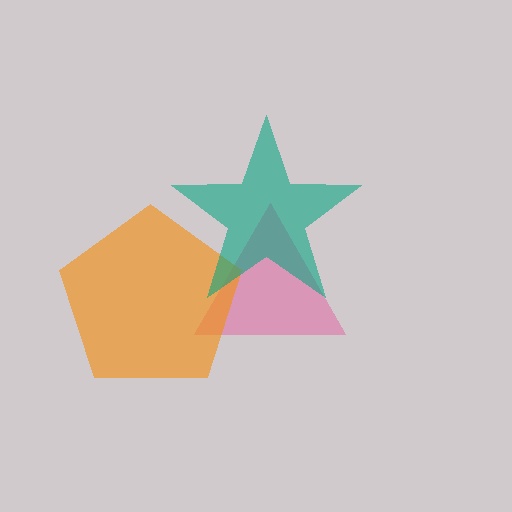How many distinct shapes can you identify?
There are 3 distinct shapes: a pink triangle, an orange pentagon, a teal star.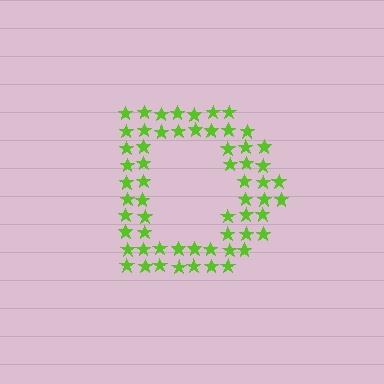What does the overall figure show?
The overall figure shows the letter D.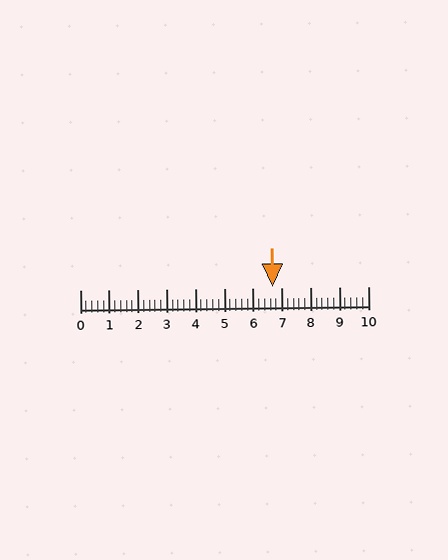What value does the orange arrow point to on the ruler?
The orange arrow points to approximately 6.7.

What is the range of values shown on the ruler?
The ruler shows values from 0 to 10.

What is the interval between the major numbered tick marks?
The major tick marks are spaced 1 units apart.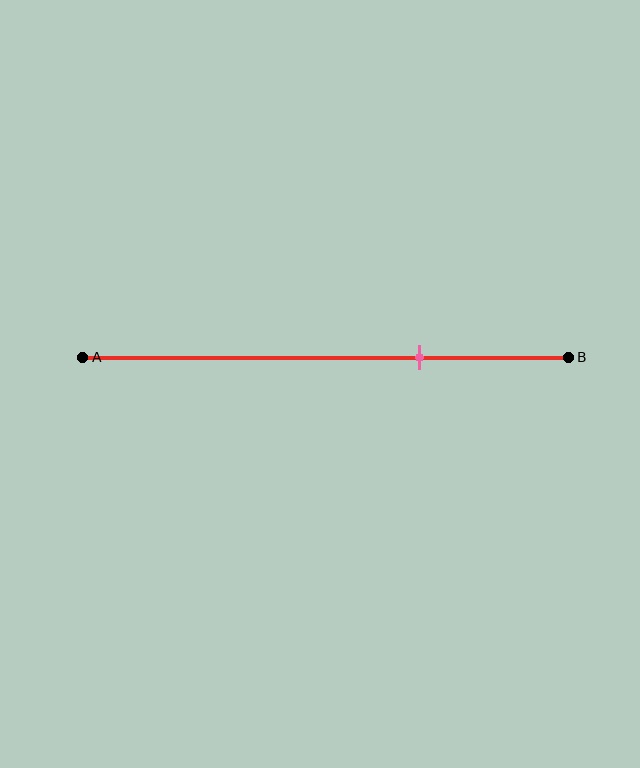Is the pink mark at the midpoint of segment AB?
No, the mark is at about 70% from A, not at the 50% midpoint.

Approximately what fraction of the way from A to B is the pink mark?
The pink mark is approximately 70% of the way from A to B.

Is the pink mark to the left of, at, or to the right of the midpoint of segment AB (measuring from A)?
The pink mark is to the right of the midpoint of segment AB.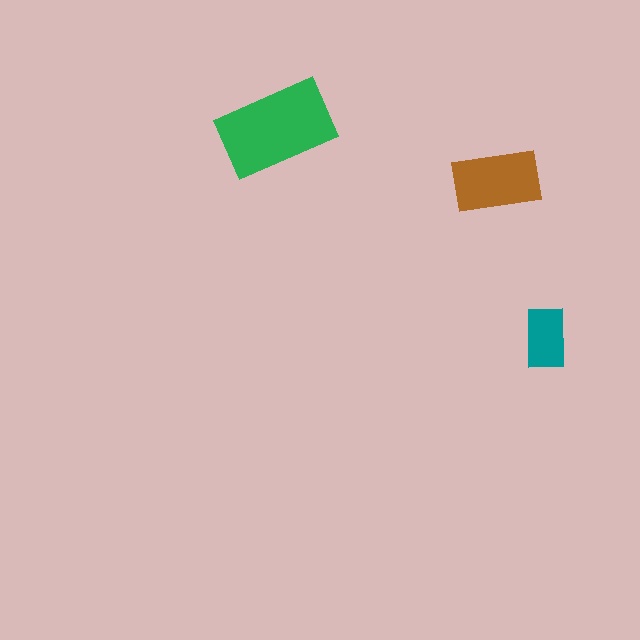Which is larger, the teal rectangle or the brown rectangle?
The brown one.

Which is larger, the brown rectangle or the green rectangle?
The green one.